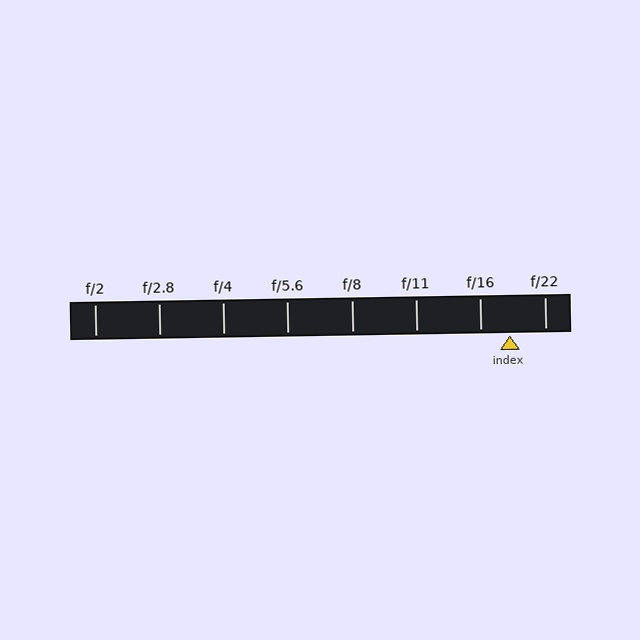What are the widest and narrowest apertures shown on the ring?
The widest aperture shown is f/2 and the narrowest is f/22.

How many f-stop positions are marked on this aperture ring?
There are 8 f-stop positions marked.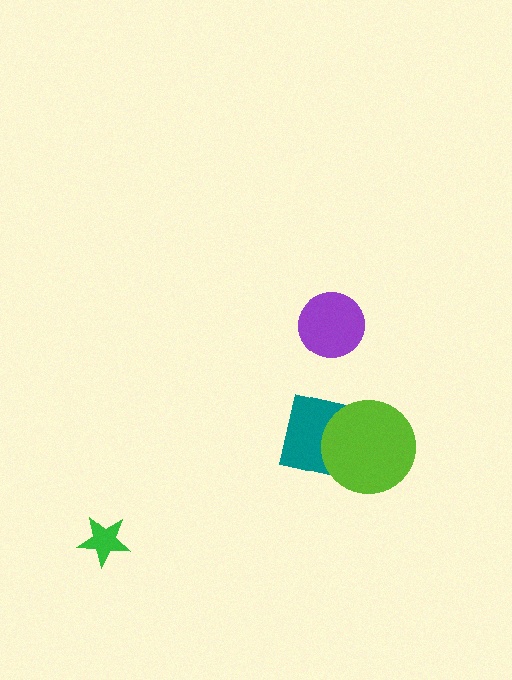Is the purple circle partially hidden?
No, no other shape covers it.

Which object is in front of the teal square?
The lime circle is in front of the teal square.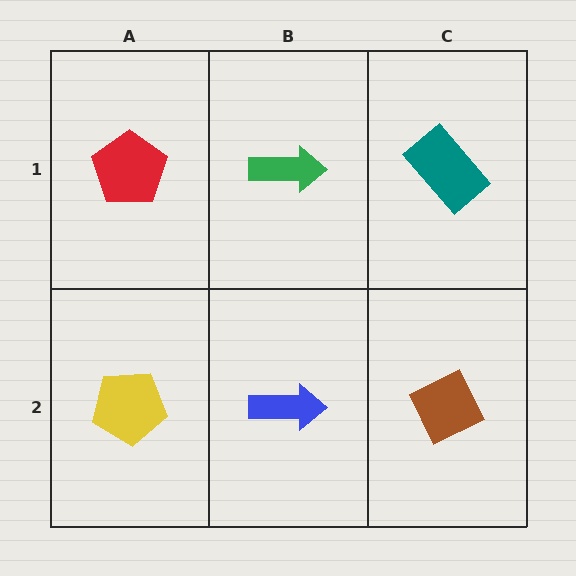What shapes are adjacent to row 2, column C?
A teal rectangle (row 1, column C), a blue arrow (row 2, column B).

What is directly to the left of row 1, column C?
A green arrow.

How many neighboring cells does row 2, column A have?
2.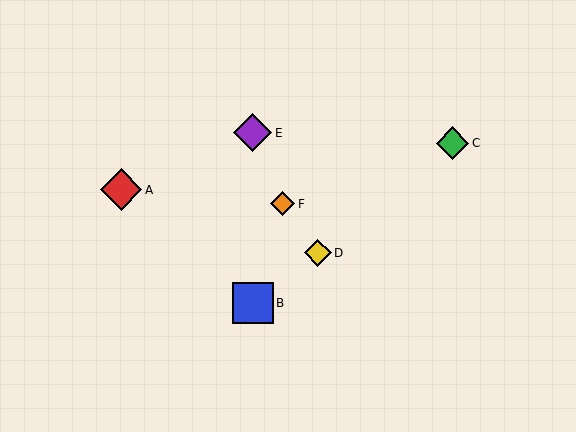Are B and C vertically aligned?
No, B is at x≈253 and C is at x≈453.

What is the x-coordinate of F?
Object F is at x≈283.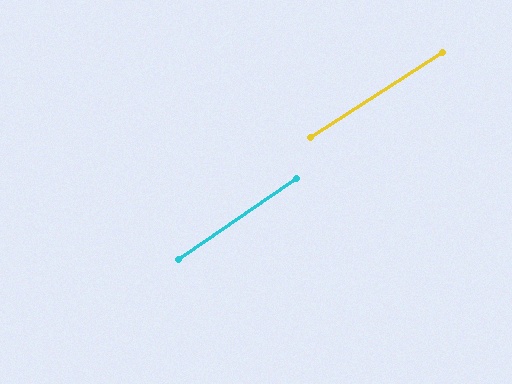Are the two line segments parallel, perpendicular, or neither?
Parallel — their directions differ by only 1.7°.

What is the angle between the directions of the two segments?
Approximately 2 degrees.